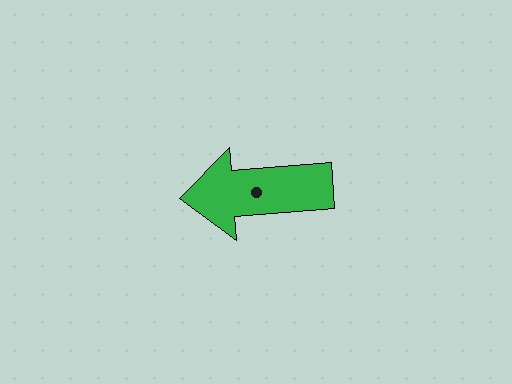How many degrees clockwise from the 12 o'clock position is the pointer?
Approximately 265 degrees.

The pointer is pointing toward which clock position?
Roughly 9 o'clock.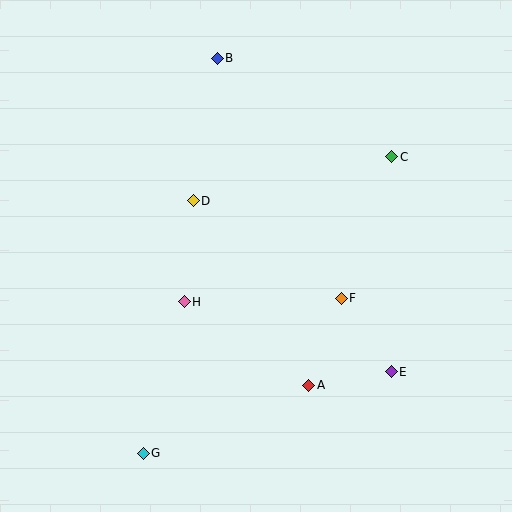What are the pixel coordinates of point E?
Point E is at (391, 372).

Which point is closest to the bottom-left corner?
Point G is closest to the bottom-left corner.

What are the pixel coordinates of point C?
Point C is at (392, 157).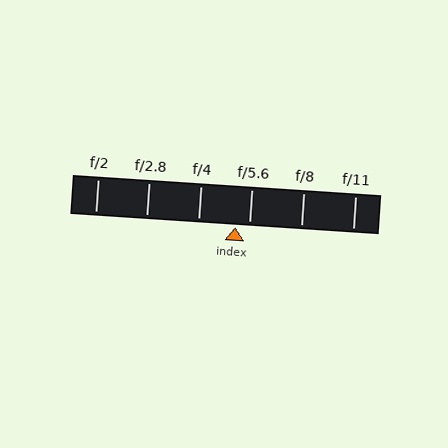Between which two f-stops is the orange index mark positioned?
The index mark is between f/4 and f/5.6.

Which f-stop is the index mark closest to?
The index mark is closest to f/5.6.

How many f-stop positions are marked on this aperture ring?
There are 6 f-stop positions marked.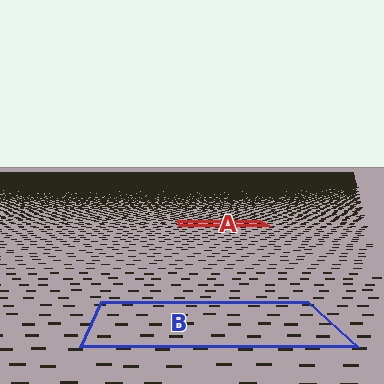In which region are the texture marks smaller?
The texture marks are smaller in region A, because it is farther away.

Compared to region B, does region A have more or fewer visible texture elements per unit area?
Region A has more texture elements per unit area — they are packed more densely because it is farther away.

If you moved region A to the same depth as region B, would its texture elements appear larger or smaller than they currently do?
They would appear larger. At a closer depth, the same texture elements are projected at a bigger on-screen size.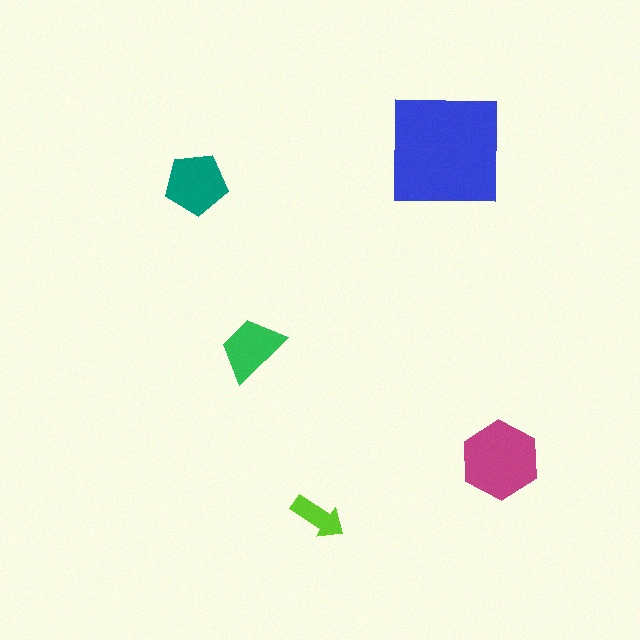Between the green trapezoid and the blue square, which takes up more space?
The blue square.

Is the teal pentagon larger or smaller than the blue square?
Smaller.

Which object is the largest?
The blue square.